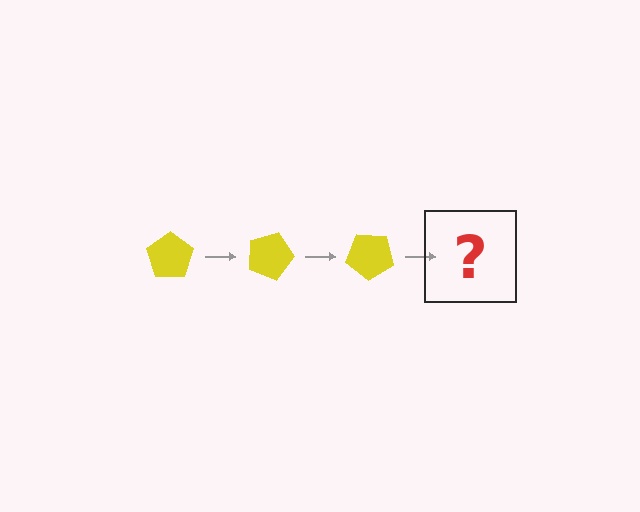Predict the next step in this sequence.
The next step is a yellow pentagon rotated 60 degrees.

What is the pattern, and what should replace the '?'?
The pattern is that the pentagon rotates 20 degrees each step. The '?' should be a yellow pentagon rotated 60 degrees.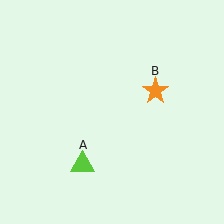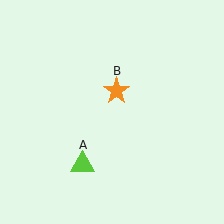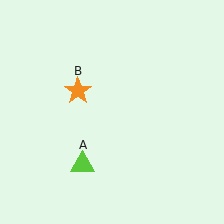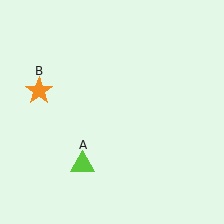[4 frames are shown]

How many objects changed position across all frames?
1 object changed position: orange star (object B).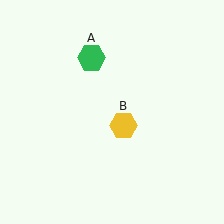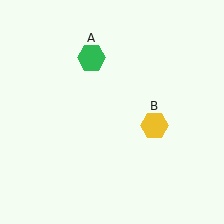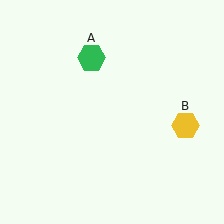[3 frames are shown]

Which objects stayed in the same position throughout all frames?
Green hexagon (object A) remained stationary.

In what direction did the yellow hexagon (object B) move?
The yellow hexagon (object B) moved right.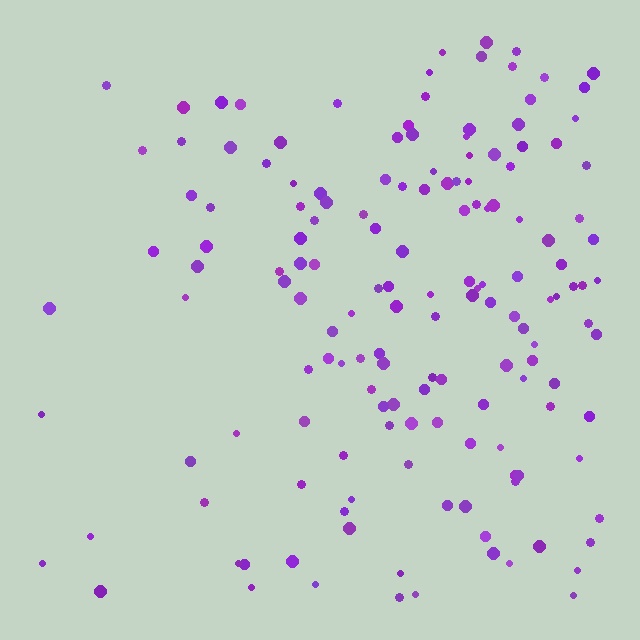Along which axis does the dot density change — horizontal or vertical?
Horizontal.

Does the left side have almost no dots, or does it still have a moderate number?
Still a moderate number, just noticeably fewer than the right.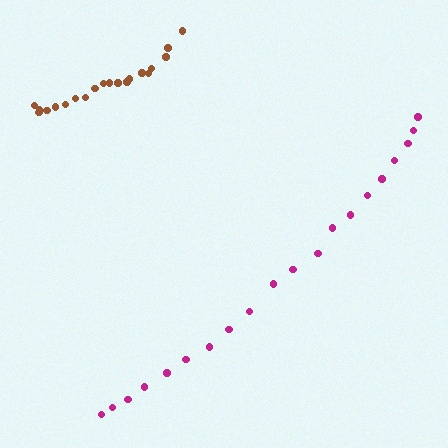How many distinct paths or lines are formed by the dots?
There are 2 distinct paths.